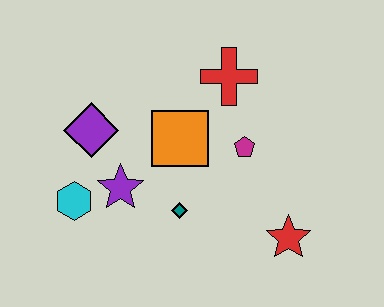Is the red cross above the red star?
Yes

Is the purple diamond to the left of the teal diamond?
Yes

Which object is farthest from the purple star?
The red star is farthest from the purple star.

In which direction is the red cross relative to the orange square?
The red cross is above the orange square.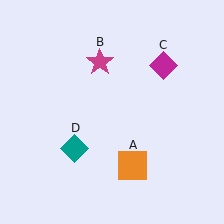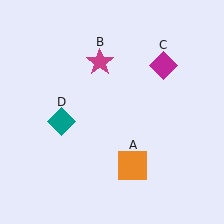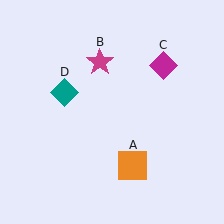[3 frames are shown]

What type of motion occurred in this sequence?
The teal diamond (object D) rotated clockwise around the center of the scene.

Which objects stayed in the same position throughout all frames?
Orange square (object A) and magenta star (object B) and magenta diamond (object C) remained stationary.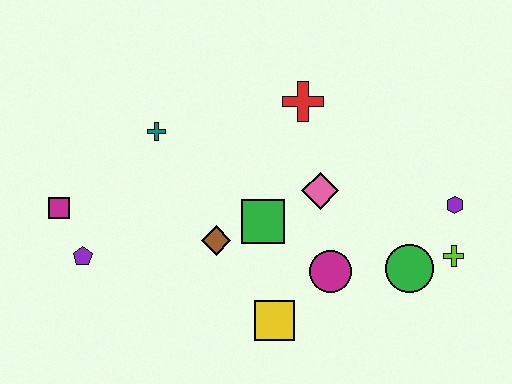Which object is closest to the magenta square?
The purple pentagon is closest to the magenta square.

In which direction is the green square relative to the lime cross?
The green square is to the left of the lime cross.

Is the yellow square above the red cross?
No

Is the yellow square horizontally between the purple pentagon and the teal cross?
No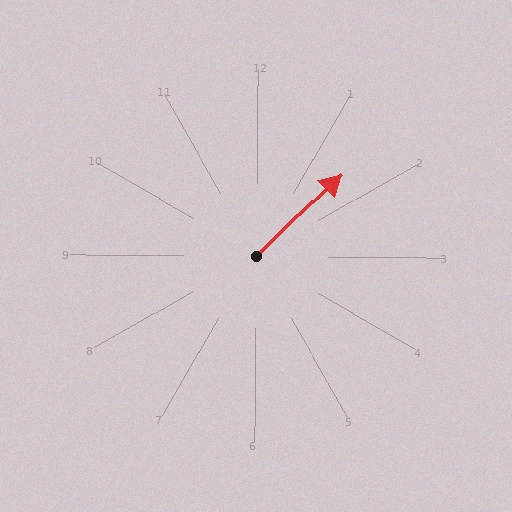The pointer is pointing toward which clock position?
Roughly 2 o'clock.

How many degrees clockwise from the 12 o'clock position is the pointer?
Approximately 46 degrees.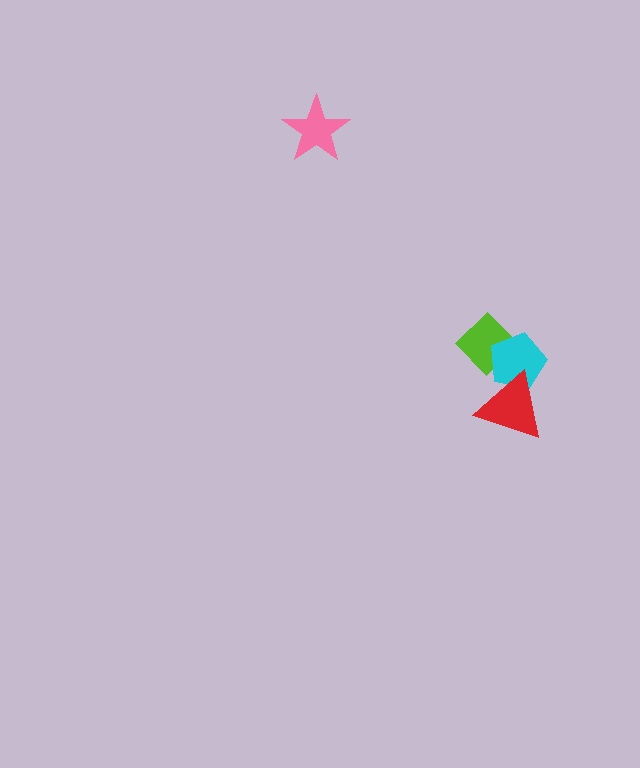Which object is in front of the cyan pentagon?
The red triangle is in front of the cyan pentagon.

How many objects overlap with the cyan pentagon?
2 objects overlap with the cyan pentagon.